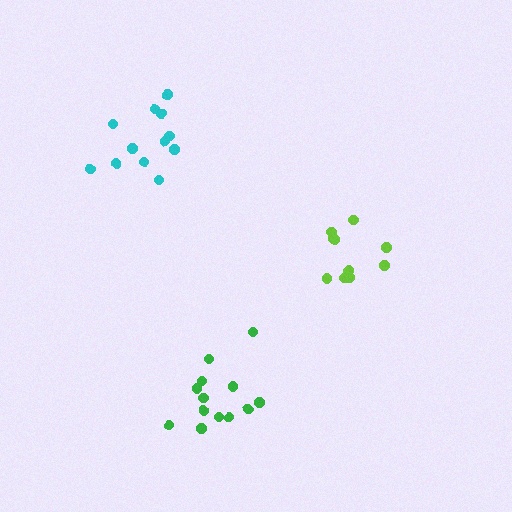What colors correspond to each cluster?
The clusters are colored: lime, green, cyan.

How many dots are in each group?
Group 1: 10 dots, Group 2: 13 dots, Group 3: 12 dots (35 total).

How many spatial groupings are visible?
There are 3 spatial groupings.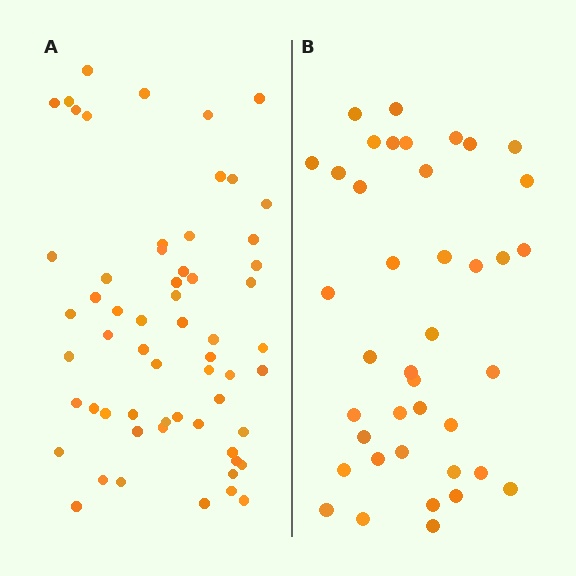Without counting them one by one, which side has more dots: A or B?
Region A (the left region) has more dots.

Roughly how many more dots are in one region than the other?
Region A has approximately 20 more dots than region B.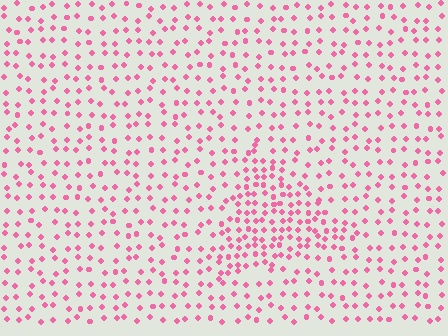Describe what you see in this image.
The image contains small pink elements arranged at two different densities. A triangle-shaped region is visible where the elements are more densely packed than the surrounding area.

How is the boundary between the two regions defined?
The boundary is defined by a change in element density (approximately 1.9x ratio). All elements are the same color, size, and shape.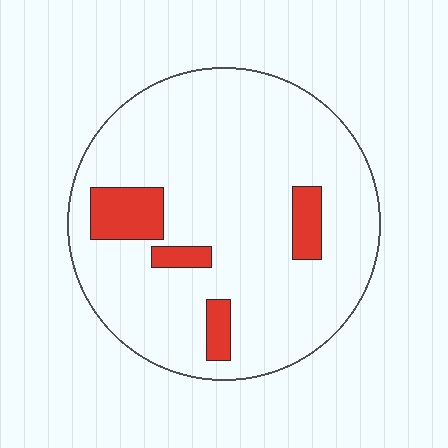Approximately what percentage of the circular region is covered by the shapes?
Approximately 10%.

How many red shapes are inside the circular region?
4.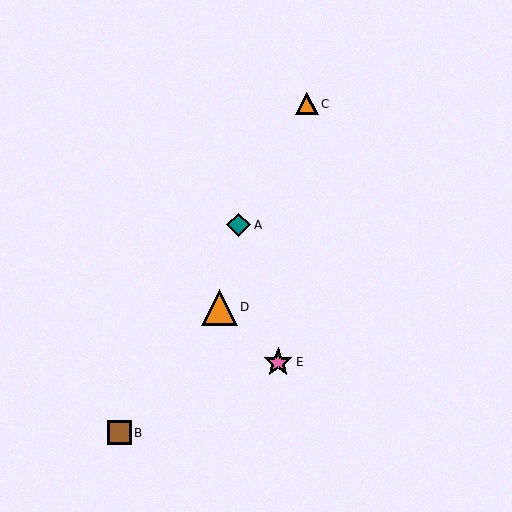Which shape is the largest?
The orange triangle (labeled D) is the largest.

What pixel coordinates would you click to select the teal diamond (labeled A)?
Click at (239, 225) to select the teal diamond A.